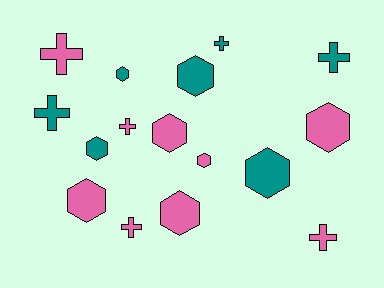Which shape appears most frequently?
Hexagon, with 9 objects.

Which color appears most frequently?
Pink, with 9 objects.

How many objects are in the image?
There are 16 objects.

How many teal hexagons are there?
There are 4 teal hexagons.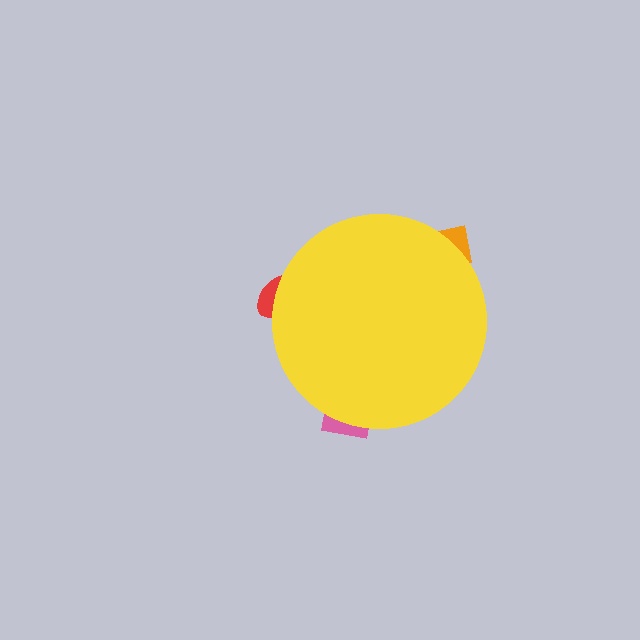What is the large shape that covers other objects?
A yellow circle.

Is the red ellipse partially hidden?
Yes, the red ellipse is partially hidden behind the yellow circle.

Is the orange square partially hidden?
Yes, the orange square is partially hidden behind the yellow circle.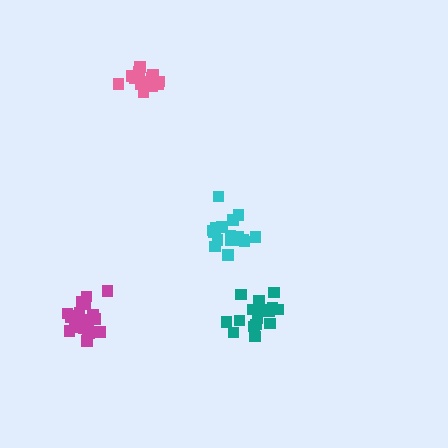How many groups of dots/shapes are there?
There are 4 groups.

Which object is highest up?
The pink cluster is topmost.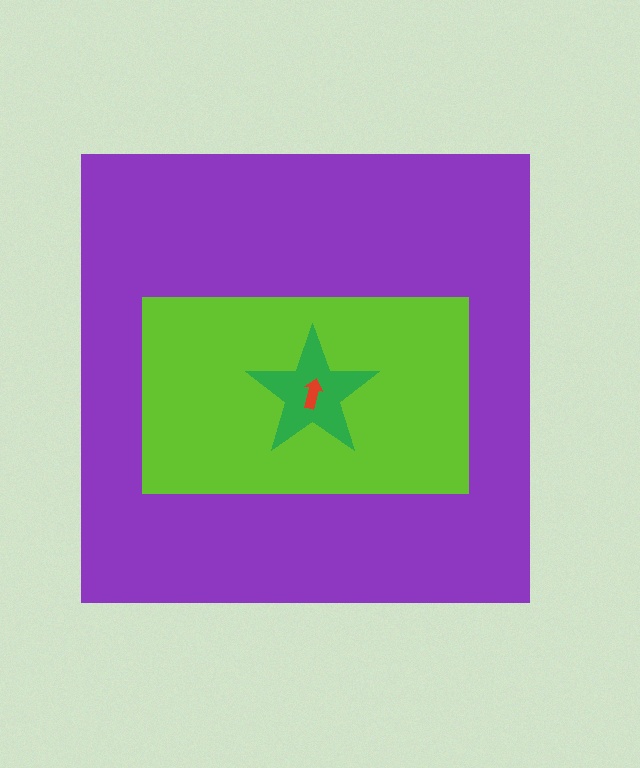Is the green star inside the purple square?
Yes.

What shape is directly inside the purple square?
The lime rectangle.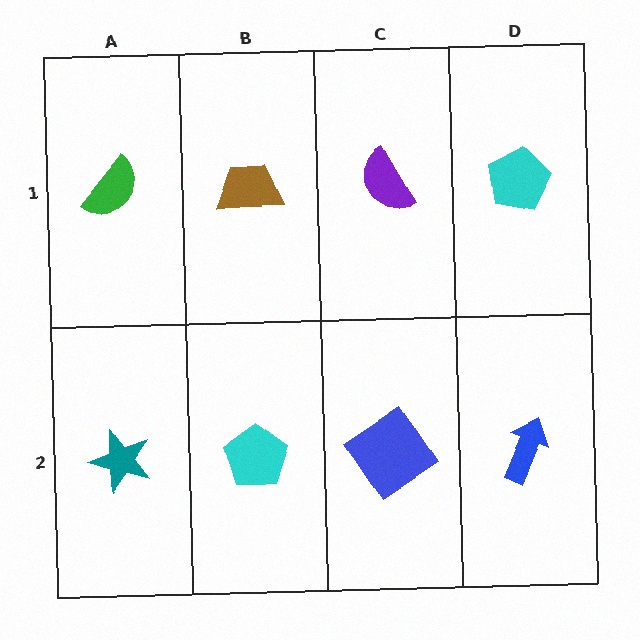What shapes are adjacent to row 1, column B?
A cyan pentagon (row 2, column B), a green semicircle (row 1, column A), a purple semicircle (row 1, column C).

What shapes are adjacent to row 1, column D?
A blue arrow (row 2, column D), a purple semicircle (row 1, column C).